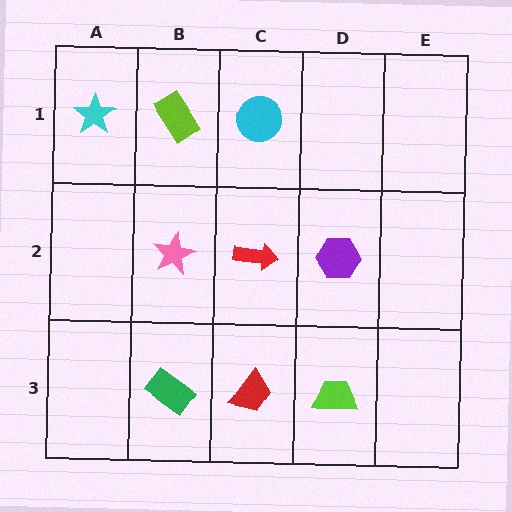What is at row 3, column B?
A green rectangle.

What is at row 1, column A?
A cyan star.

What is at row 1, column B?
A lime rectangle.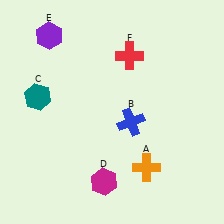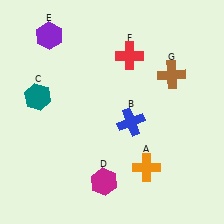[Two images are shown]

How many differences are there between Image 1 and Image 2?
There is 1 difference between the two images.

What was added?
A brown cross (G) was added in Image 2.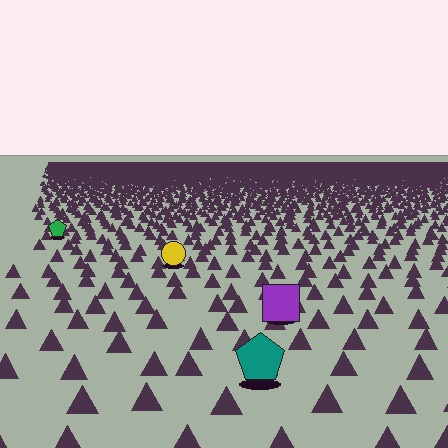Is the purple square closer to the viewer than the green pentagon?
Yes. The purple square is closer — you can tell from the texture gradient: the ground texture is coarser near it.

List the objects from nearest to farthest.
From nearest to farthest: the teal pentagon, the purple square, the yellow circle, the green pentagon.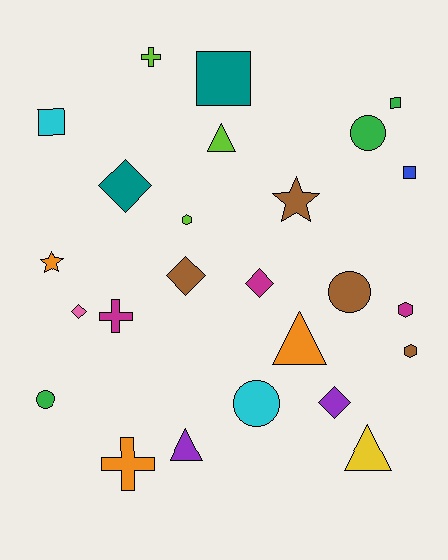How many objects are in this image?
There are 25 objects.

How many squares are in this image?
There are 4 squares.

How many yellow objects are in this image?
There is 1 yellow object.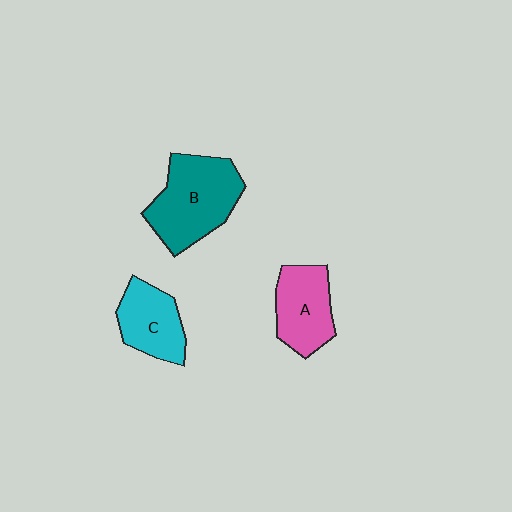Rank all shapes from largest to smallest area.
From largest to smallest: B (teal), A (pink), C (cyan).